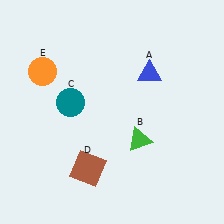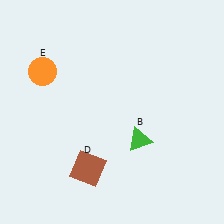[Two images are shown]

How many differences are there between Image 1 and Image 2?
There are 2 differences between the two images.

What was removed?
The blue triangle (A), the teal circle (C) were removed in Image 2.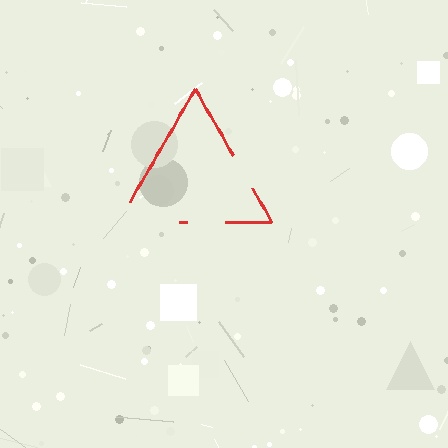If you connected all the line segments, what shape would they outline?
They would outline a triangle.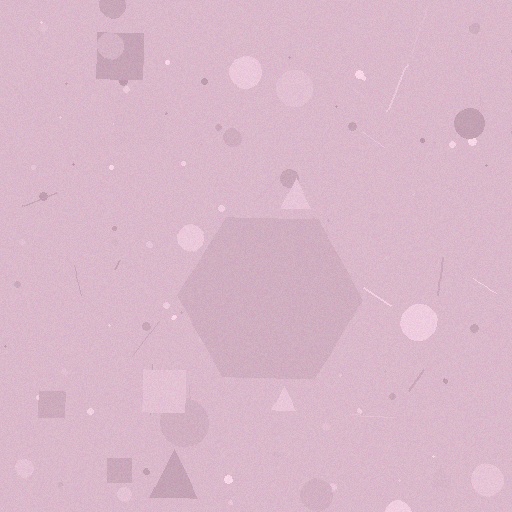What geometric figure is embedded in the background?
A hexagon is embedded in the background.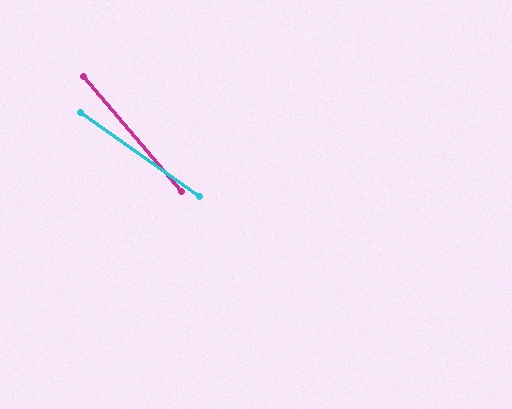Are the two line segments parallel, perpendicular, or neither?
Neither parallel nor perpendicular — they differ by about 14°.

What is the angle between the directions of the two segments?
Approximately 14 degrees.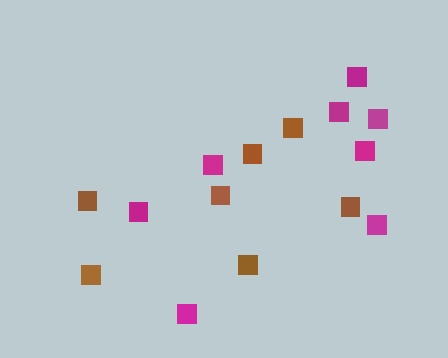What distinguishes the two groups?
There are 2 groups: one group of magenta squares (8) and one group of brown squares (7).